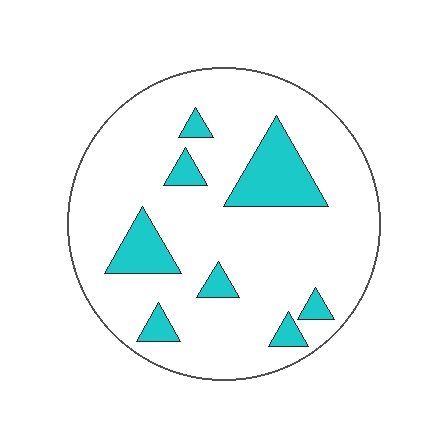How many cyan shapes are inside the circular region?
8.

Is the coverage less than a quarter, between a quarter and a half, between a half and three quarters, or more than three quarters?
Less than a quarter.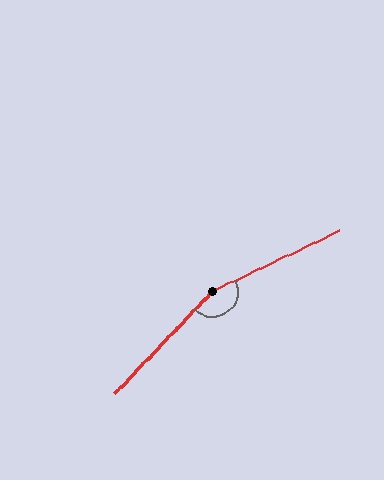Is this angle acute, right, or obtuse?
It is obtuse.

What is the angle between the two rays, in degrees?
Approximately 159 degrees.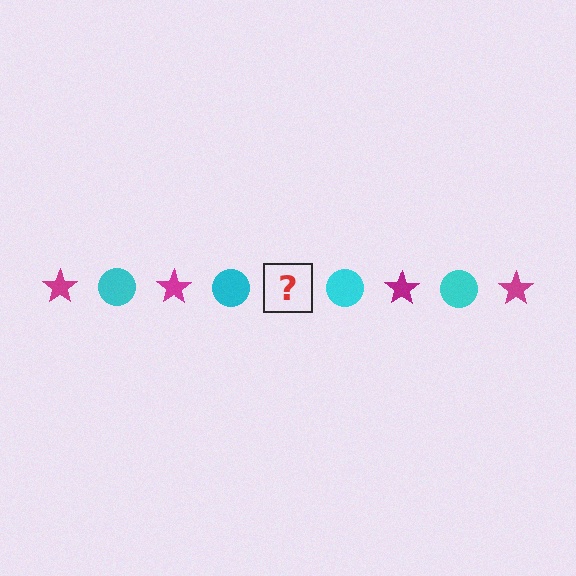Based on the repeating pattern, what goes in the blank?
The blank should be a magenta star.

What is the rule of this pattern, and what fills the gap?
The rule is that the pattern alternates between magenta star and cyan circle. The gap should be filled with a magenta star.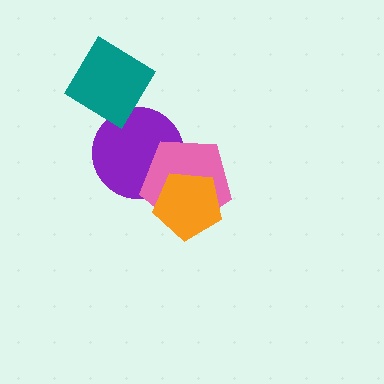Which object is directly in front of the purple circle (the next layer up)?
The pink pentagon is directly in front of the purple circle.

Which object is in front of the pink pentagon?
The orange pentagon is in front of the pink pentagon.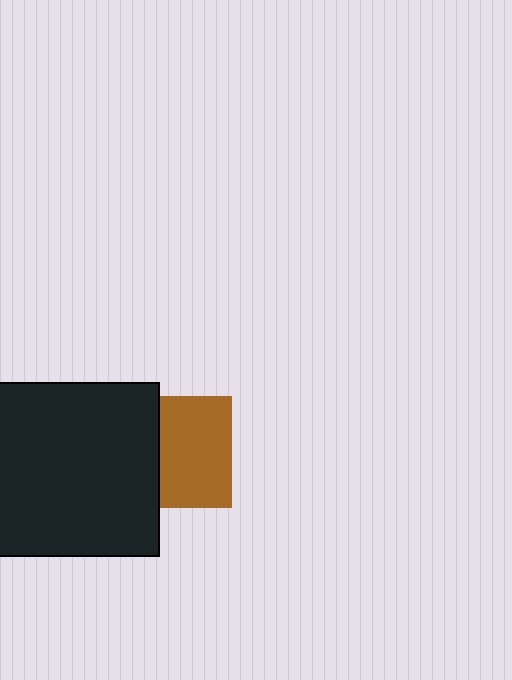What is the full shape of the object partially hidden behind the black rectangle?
The partially hidden object is a brown square.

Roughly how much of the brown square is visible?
About half of it is visible (roughly 64%).